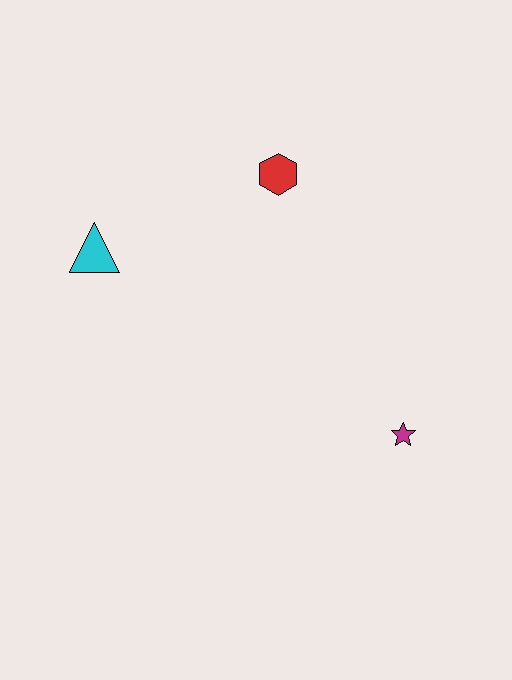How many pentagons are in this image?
There are no pentagons.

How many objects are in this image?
There are 3 objects.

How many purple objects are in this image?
There are no purple objects.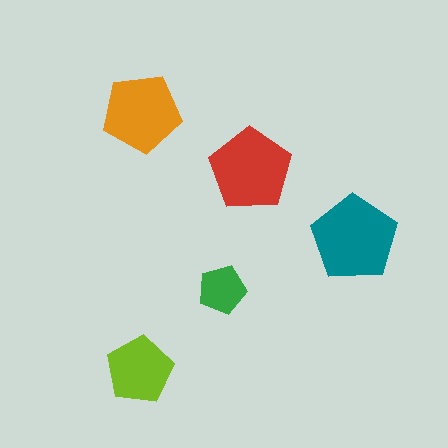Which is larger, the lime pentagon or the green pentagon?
The lime one.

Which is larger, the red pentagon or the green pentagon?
The red one.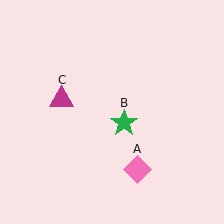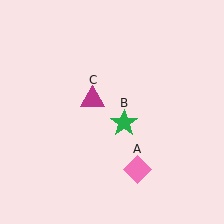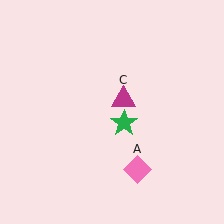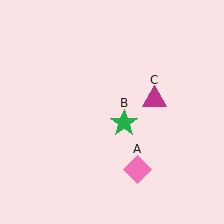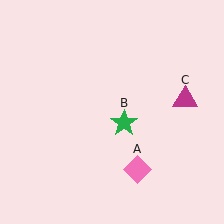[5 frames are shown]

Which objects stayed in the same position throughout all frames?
Pink diamond (object A) and green star (object B) remained stationary.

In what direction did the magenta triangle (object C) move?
The magenta triangle (object C) moved right.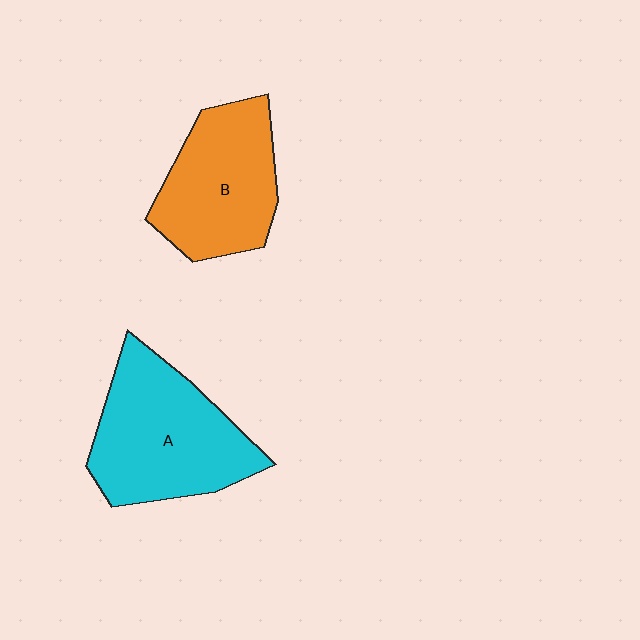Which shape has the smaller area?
Shape B (orange).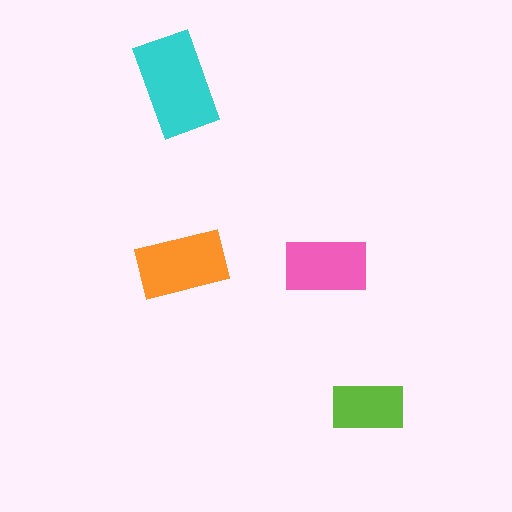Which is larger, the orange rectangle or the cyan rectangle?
The cyan one.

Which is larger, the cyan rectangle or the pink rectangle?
The cyan one.